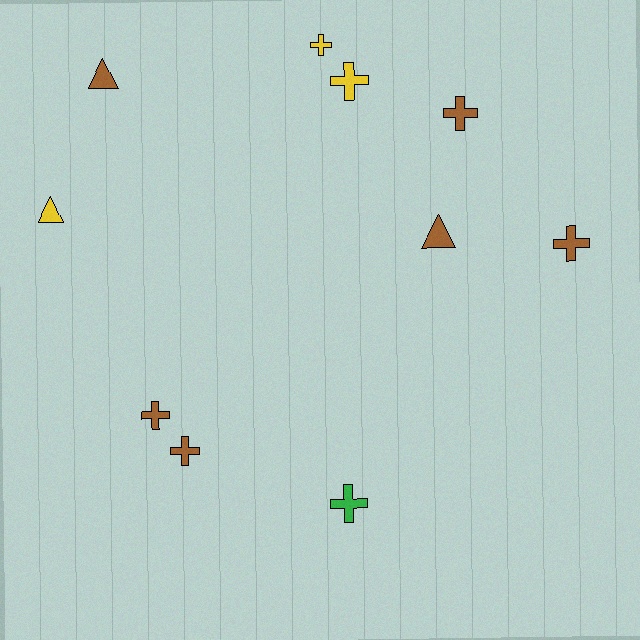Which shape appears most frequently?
Cross, with 7 objects.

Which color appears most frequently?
Brown, with 6 objects.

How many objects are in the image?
There are 10 objects.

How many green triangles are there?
There are no green triangles.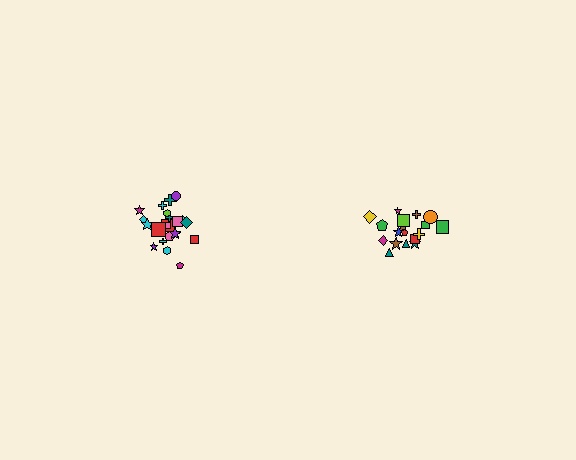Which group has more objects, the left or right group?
The left group.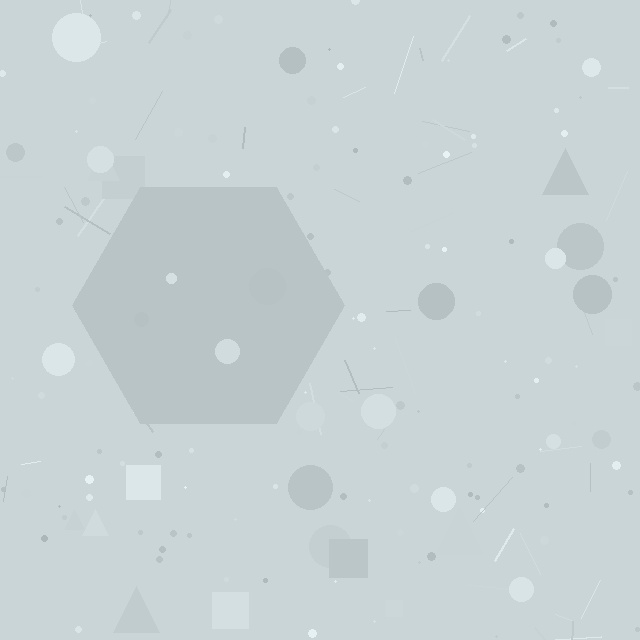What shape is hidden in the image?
A hexagon is hidden in the image.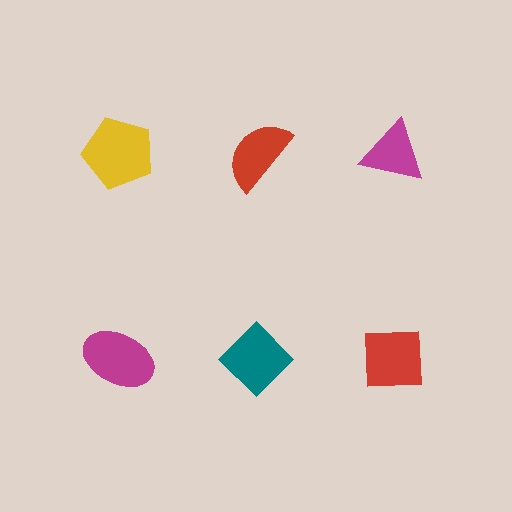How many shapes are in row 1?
3 shapes.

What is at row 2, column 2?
A teal diamond.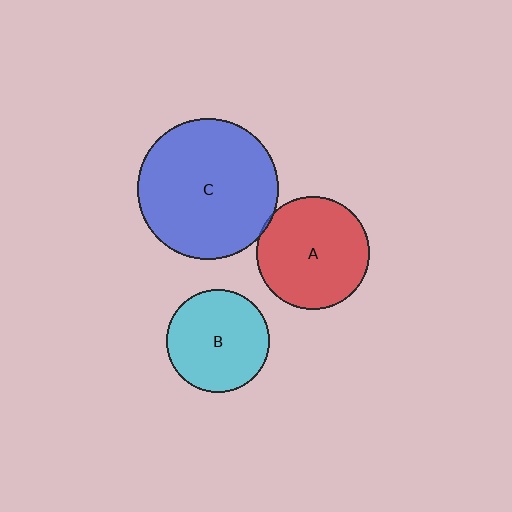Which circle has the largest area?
Circle C (blue).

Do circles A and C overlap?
Yes.